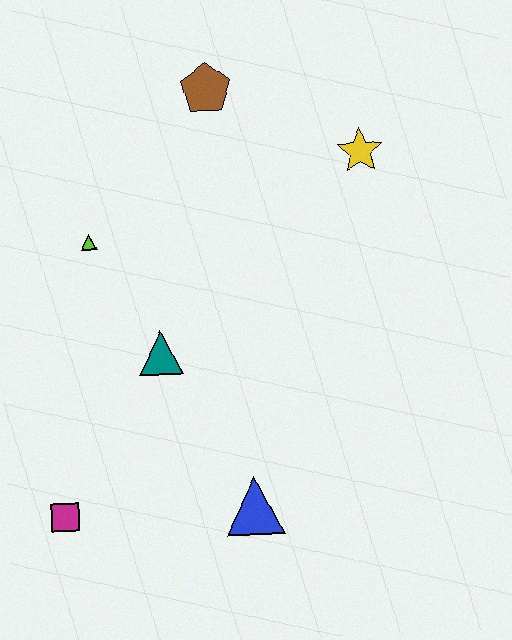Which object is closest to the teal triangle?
The lime triangle is closest to the teal triangle.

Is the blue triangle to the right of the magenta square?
Yes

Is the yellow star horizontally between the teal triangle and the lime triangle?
No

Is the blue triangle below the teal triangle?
Yes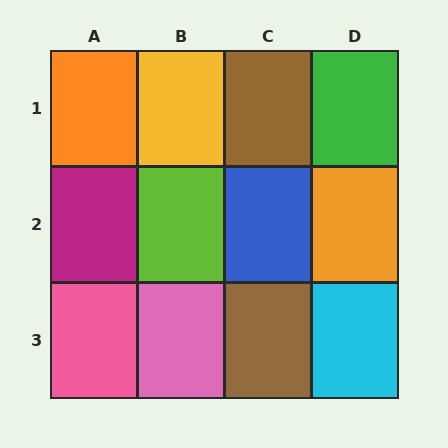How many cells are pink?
2 cells are pink.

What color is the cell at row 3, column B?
Pink.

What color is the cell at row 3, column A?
Pink.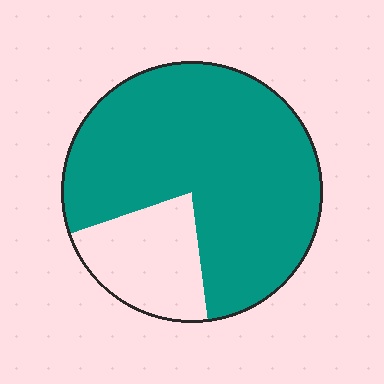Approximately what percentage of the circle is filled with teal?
Approximately 80%.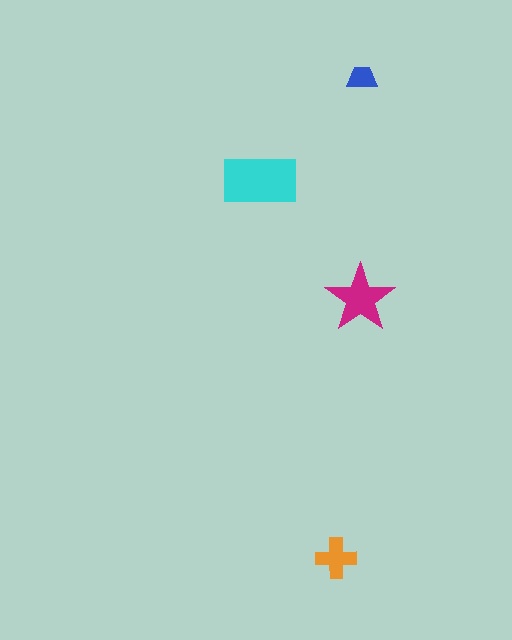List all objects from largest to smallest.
The cyan rectangle, the magenta star, the orange cross, the blue trapezoid.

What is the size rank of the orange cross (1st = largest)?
3rd.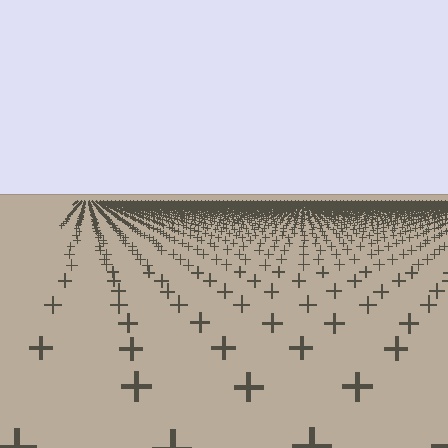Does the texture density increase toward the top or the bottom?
Density increases toward the top.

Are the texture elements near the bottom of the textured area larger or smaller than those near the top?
Larger. Near the bottom, elements are closer to the viewer and appear at a bigger on-screen size.